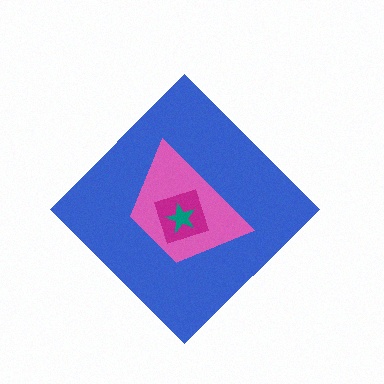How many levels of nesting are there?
4.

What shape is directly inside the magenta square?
The teal star.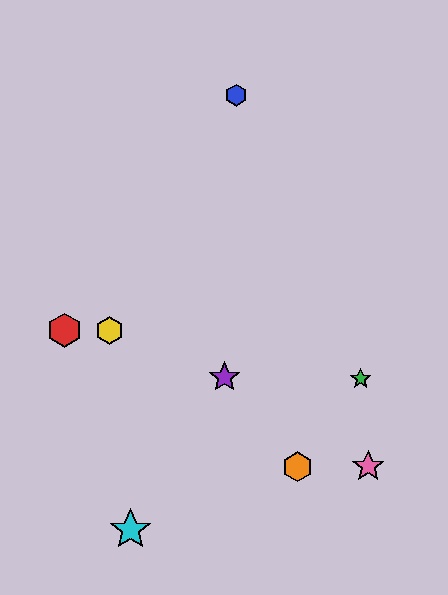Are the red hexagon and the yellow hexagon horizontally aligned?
Yes, both are at y≈330.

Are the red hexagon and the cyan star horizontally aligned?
No, the red hexagon is at y≈330 and the cyan star is at y≈530.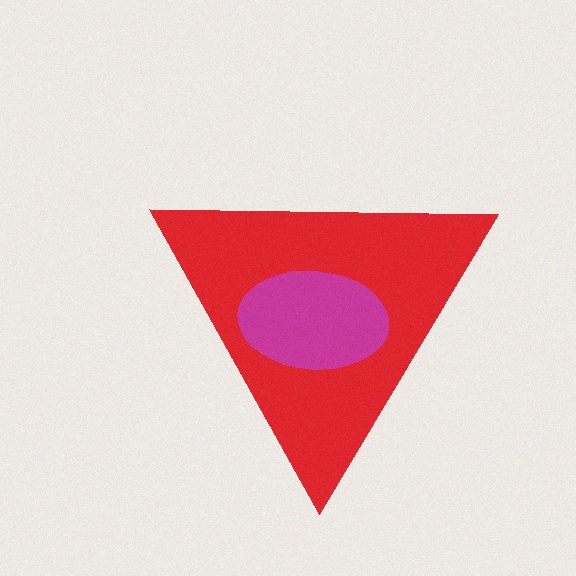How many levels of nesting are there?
2.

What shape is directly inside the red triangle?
The magenta ellipse.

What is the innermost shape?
The magenta ellipse.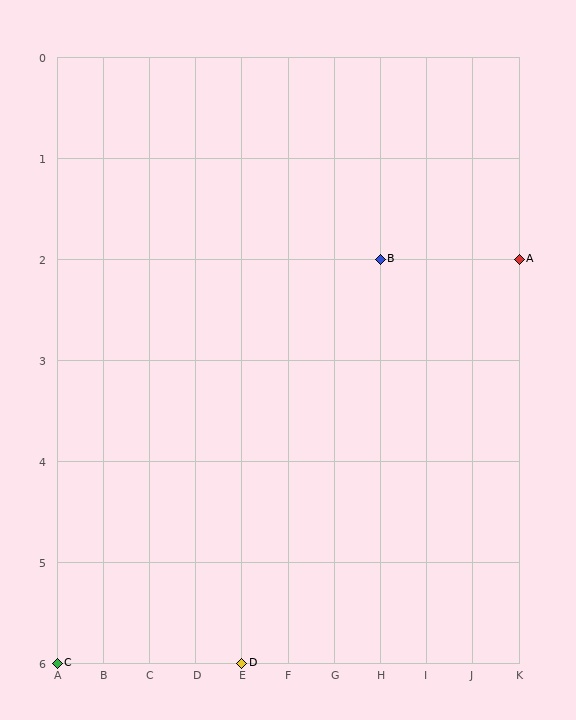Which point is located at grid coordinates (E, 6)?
Point D is at (E, 6).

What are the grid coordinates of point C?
Point C is at grid coordinates (A, 6).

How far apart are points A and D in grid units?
Points A and D are 6 columns and 4 rows apart (about 7.2 grid units diagonally).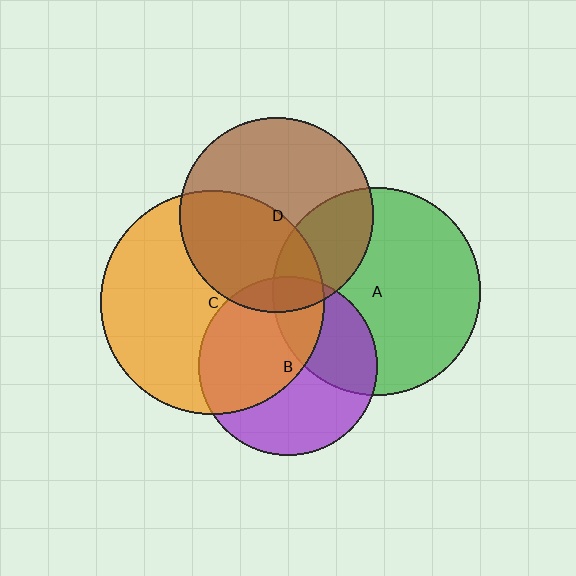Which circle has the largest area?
Circle C (orange).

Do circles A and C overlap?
Yes.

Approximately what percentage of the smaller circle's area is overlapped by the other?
Approximately 15%.